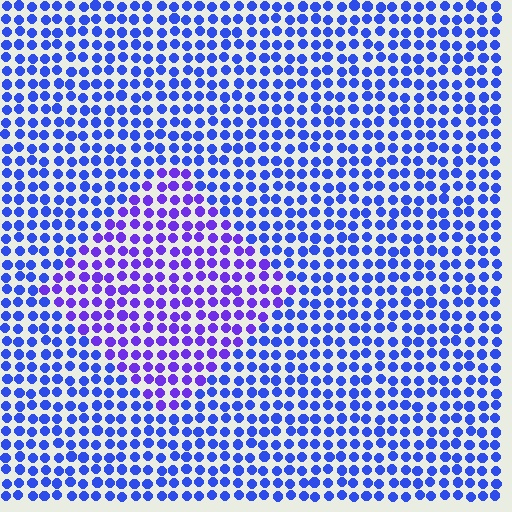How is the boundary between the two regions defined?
The boundary is defined purely by a slight shift in hue (about 31 degrees). Spacing, size, and orientation are identical on both sides.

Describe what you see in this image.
The image is filled with small blue elements in a uniform arrangement. A diamond-shaped region is visible where the elements are tinted to a slightly different hue, forming a subtle color boundary.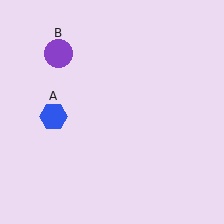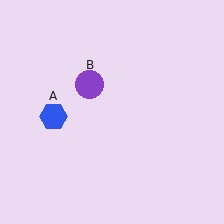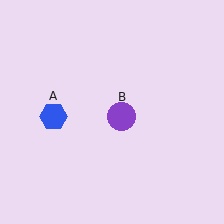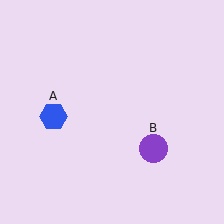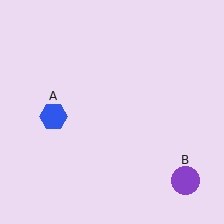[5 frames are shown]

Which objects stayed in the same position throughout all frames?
Blue hexagon (object A) remained stationary.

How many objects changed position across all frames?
1 object changed position: purple circle (object B).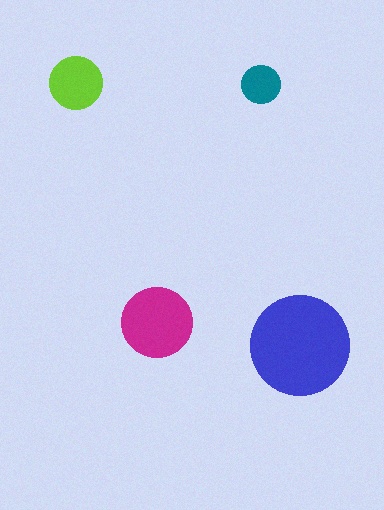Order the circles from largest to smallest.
the blue one, the magenta one, the lime one, the teal one.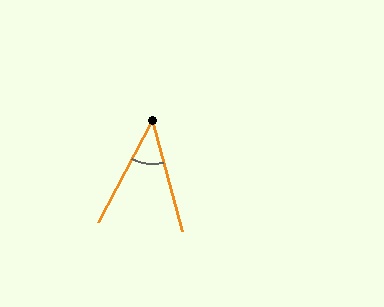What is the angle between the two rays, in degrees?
Approximately 43 degrees.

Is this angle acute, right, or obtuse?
It is acute.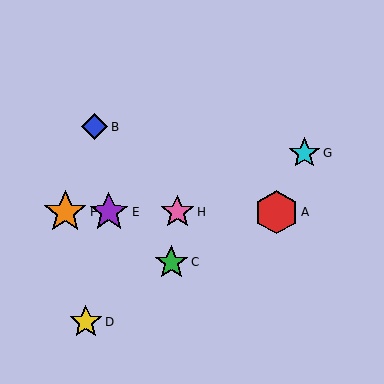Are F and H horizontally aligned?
Yes, both are at y≈212.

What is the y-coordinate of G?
Object G is at y≈153.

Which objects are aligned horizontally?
Objects A, E, F, H are aligned horizontally.